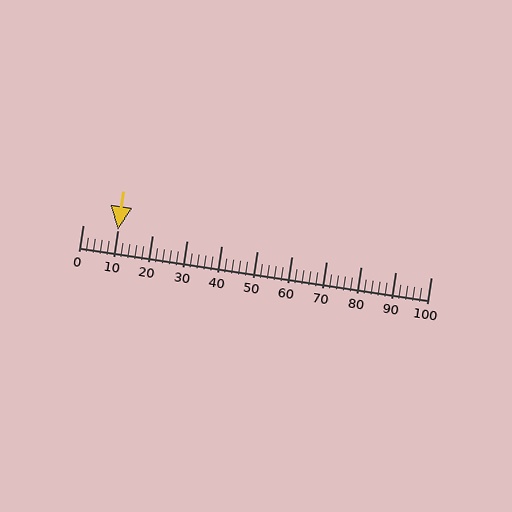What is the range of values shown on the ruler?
The ruler shows values from 0 to 100.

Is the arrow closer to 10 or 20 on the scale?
The arrow is closer to 10.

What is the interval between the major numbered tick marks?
The major tick marks are spaced 10 units apart.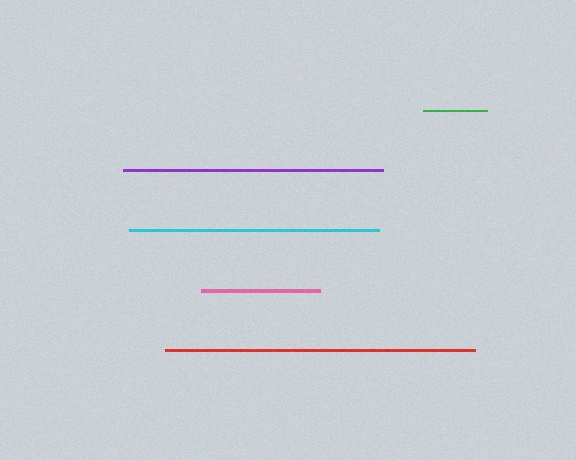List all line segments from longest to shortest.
From longest to shortest: red, purple, cyan, pink, green.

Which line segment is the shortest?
The green line is the shortest at approximately 64 pixels.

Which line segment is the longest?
The red line is the longest at approximately 310 pixels.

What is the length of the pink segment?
The pink segment is approximately 120 pixels long.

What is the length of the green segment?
The green segment is approximately 64 pixels long.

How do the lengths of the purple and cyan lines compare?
The purple and cyan lines are approximately the same length.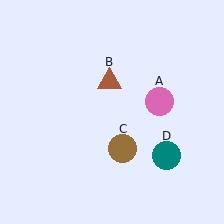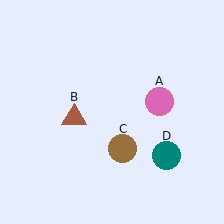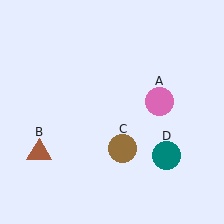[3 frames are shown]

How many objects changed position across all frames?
1 object changed position: brown triangle (object B).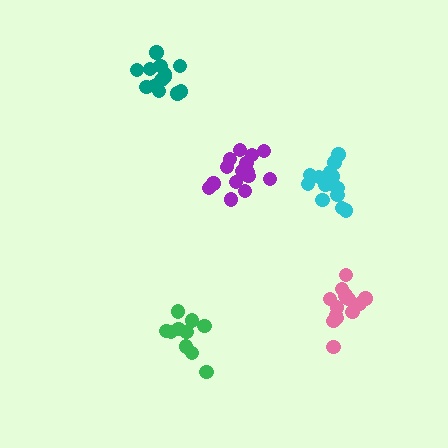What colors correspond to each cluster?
The clusters are colored: pink, teal, green, cyan, purple.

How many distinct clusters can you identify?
There are 5 distinct clusters.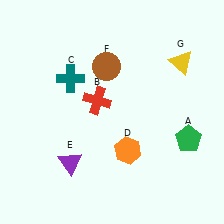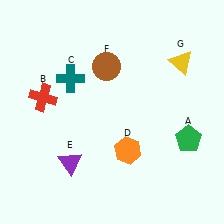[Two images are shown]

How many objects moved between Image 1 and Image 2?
1 object moved between the two images.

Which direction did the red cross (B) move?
The red cross (B) moved left.